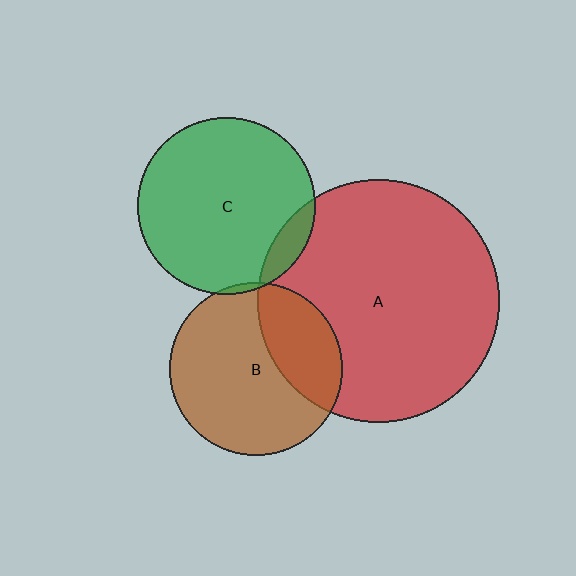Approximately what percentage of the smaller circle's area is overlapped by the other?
Approximately 10%.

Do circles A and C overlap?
Yes.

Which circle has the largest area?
Circle A (red).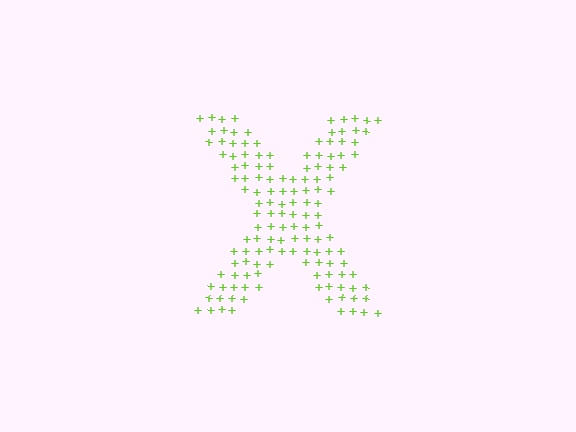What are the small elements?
The small elements are plus signs.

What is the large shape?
The large shape is the letter X.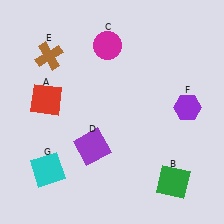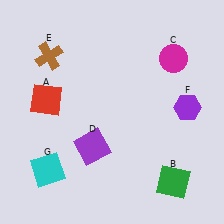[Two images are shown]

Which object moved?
The magenta circle (C) moved right.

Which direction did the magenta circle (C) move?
The magenta circle (C) moved right.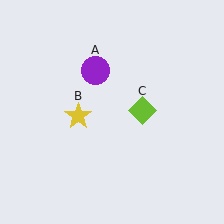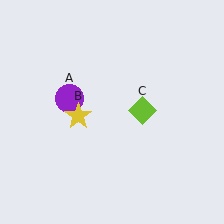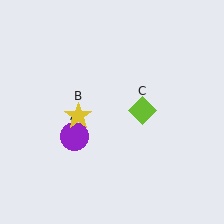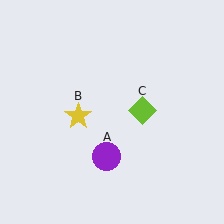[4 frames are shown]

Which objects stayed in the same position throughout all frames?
Yellow star (object B) and lime diamond (object C) remained stationary.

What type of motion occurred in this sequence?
The purple circle (object A) rotated counterclockwise around the center of the scene.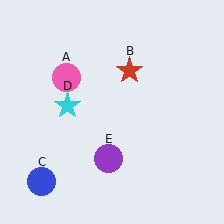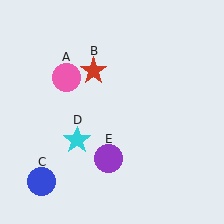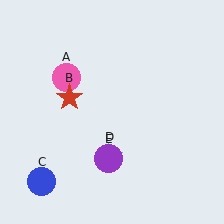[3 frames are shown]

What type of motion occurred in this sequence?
The red star (object B), cyan star (object D) rotated counterclockwise around the center of the scene.